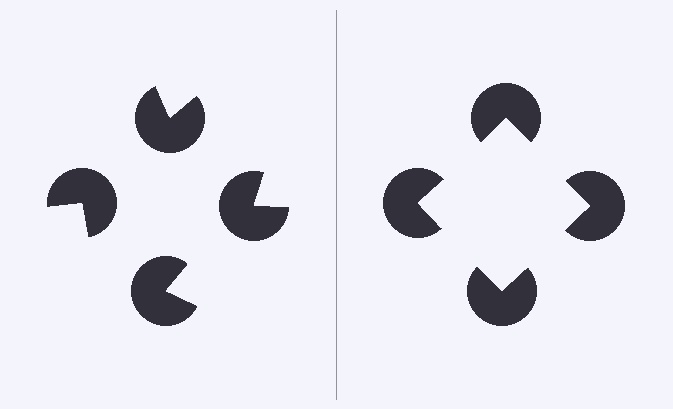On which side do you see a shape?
An illusory square appears on the right side. On the left side the wedge cuts are rotated, so no coherent shape forms.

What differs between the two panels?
The pac-man discs are positioned identically on both sides; only the wedge orientations differ. On the right they align to a square; on the left they are misaligned.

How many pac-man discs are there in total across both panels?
8 — 4 on each side.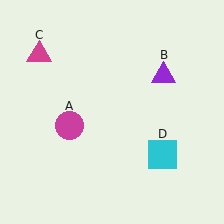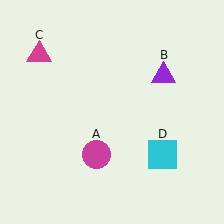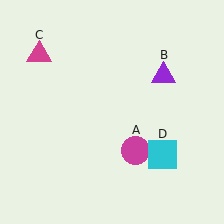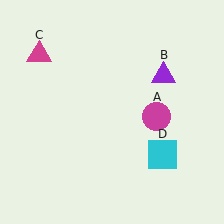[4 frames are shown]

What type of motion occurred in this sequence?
The magenta circle (object A) rotated counterclockwise around the center of the scene.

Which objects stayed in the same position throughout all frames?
Purple triangle (object B) and magenta triangle (object C) and cyan square (object D) remained stationary.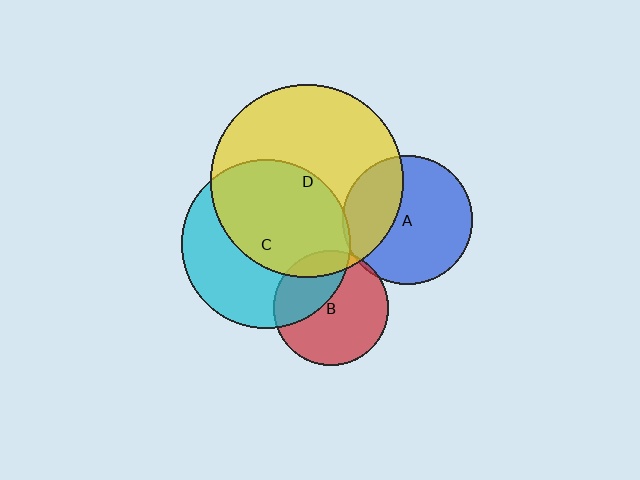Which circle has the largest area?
Circle D (yellow).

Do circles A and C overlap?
Yes.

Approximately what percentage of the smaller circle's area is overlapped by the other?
Approximately 5%.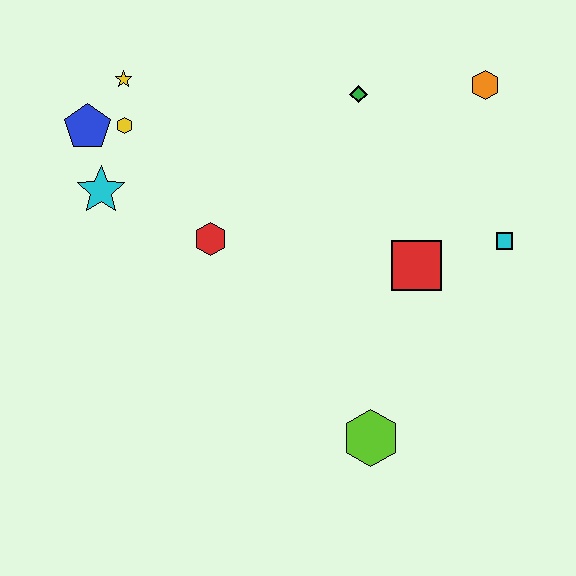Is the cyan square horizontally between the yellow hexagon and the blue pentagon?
No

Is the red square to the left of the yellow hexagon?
No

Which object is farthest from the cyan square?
The blue pentagon is farthest from the cyan square.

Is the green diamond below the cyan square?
No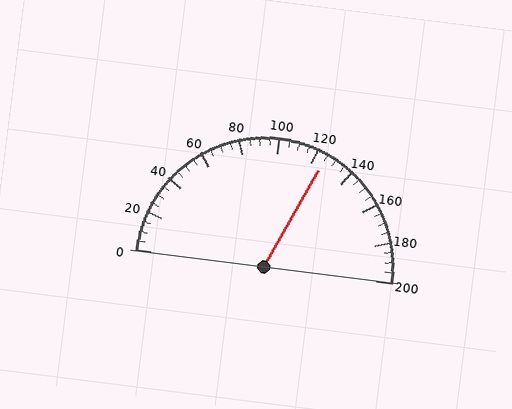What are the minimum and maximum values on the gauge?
The gauge ranges from 0 to 200.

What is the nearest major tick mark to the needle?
The nearest major tick mark is 120.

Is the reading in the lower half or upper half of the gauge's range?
The reading is in the upper half of the range (0 to 200).